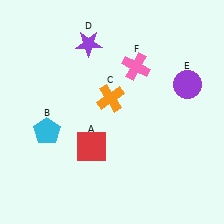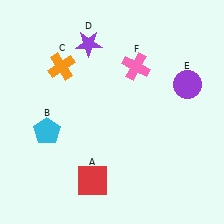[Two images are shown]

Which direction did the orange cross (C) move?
The orange cross (C) moved left.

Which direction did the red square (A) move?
The red square (A) moved down.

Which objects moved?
The objects that moved are: the red square (A), the orange cross (C).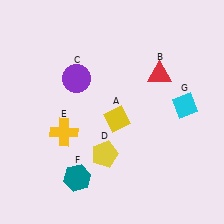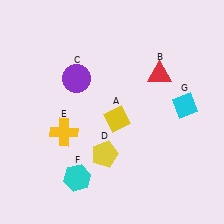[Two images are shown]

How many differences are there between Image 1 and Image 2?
There is 1 difference between the two images.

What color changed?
The hexagon (F) changed from teal in Image 1 to cyan in Image 2.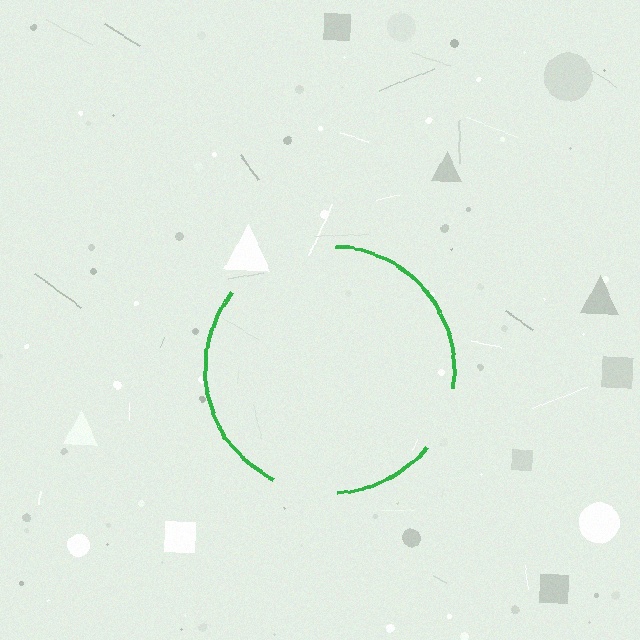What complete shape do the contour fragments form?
The contour fragments form a circle.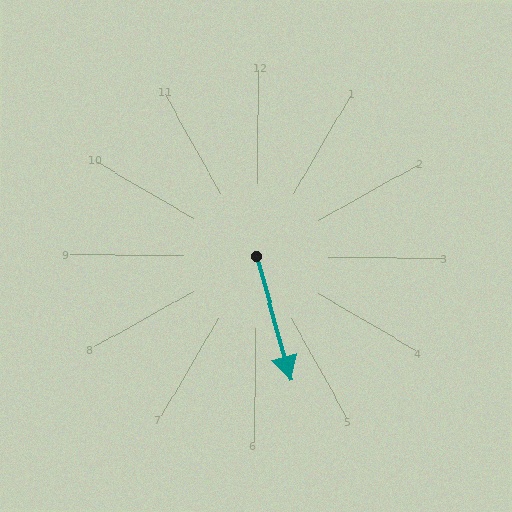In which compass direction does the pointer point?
South.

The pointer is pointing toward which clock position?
Roughly 5 o'clock.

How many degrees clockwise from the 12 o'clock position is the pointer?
Approximately 164 degrees.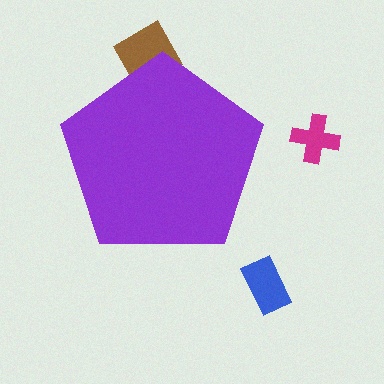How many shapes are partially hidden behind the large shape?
1 shape is partially hidden.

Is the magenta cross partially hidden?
No, the magenta cross is fully visible.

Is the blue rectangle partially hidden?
No, the blue rectangle is fully visible.